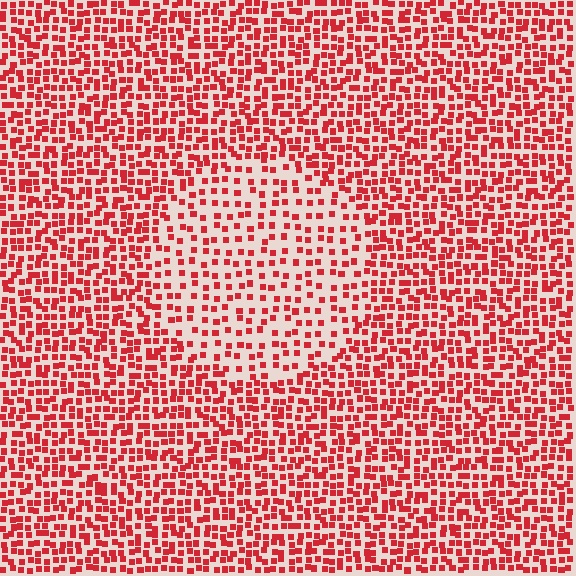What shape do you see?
I see a circle.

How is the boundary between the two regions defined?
The boundary is defined by a change in element density (approximately 1.9x ratio). All elements are the same color, size, and shape.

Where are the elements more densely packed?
The elements are more densely packed outside the circle boundary.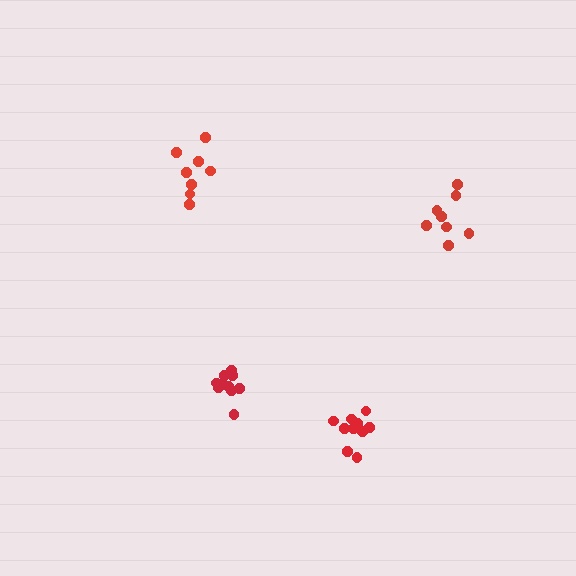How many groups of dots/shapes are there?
There are 4 groups.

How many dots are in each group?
Group 1: 8 dots, Group 2: 11 dots, Group 3: 8 dots, Group 4: 10 dots (37 total).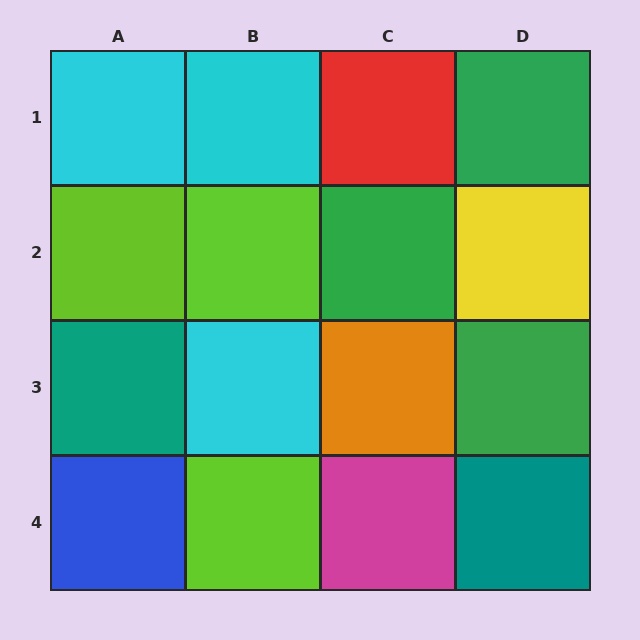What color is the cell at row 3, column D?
Green.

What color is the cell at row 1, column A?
Cyan.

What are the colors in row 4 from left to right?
Blue, lime, magenta, teal.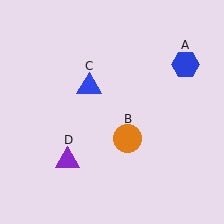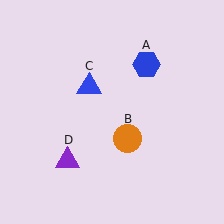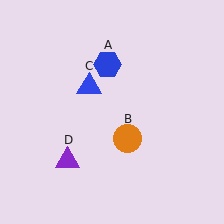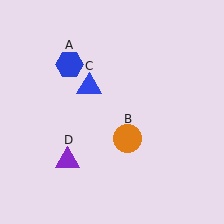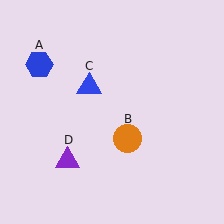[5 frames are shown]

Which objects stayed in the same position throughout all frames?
Orange circle (object B) and blue triangle (object C) and purple triangle (object D) remained stationary.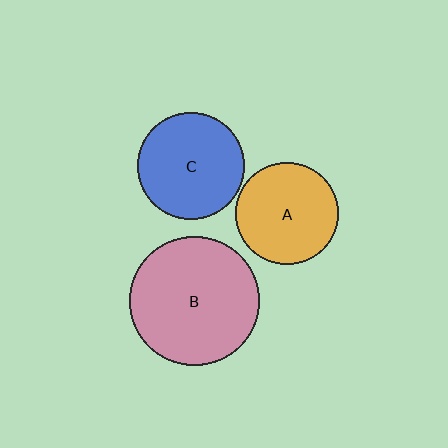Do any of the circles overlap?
No, none of the circles overlap.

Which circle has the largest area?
Circle B (pink).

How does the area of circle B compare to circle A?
Approximately 1.6 times.